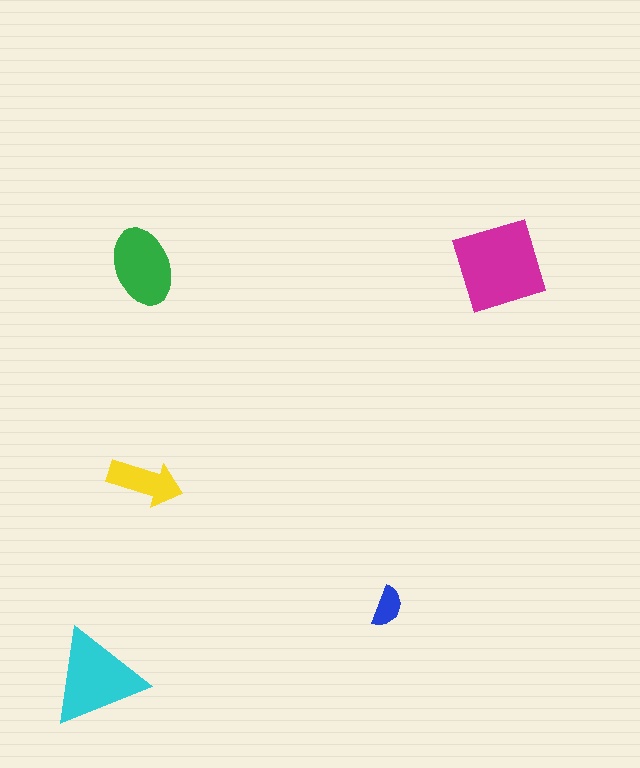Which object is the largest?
The magenta diamond.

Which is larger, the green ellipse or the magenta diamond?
The magenta diamond.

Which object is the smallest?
The blue semicircle.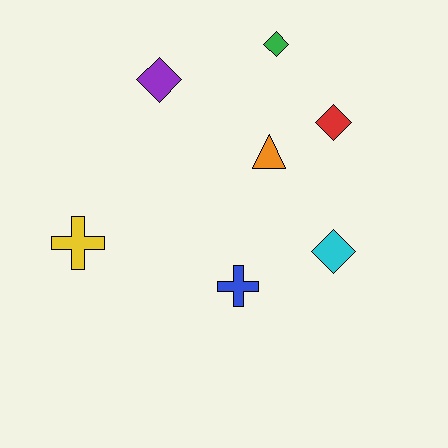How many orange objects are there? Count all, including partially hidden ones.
There is 1 orange object.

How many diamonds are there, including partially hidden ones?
There are 4 diamonds.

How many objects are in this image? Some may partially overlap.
There are 7 objects.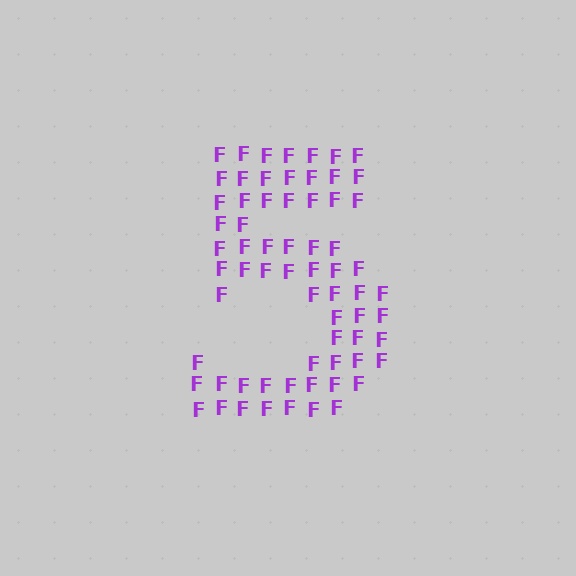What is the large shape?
The large shape is the digit 5.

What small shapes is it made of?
It is made of small letter F's.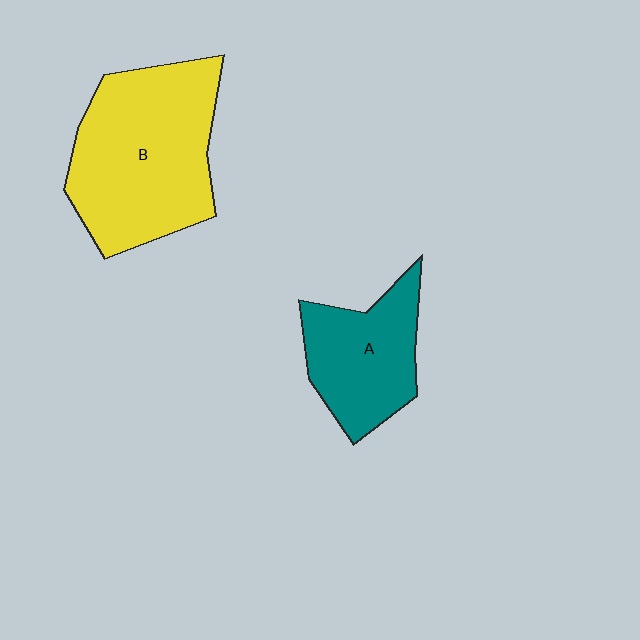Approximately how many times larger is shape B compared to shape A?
Approximately 1.7 times.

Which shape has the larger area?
Shape B (yellow).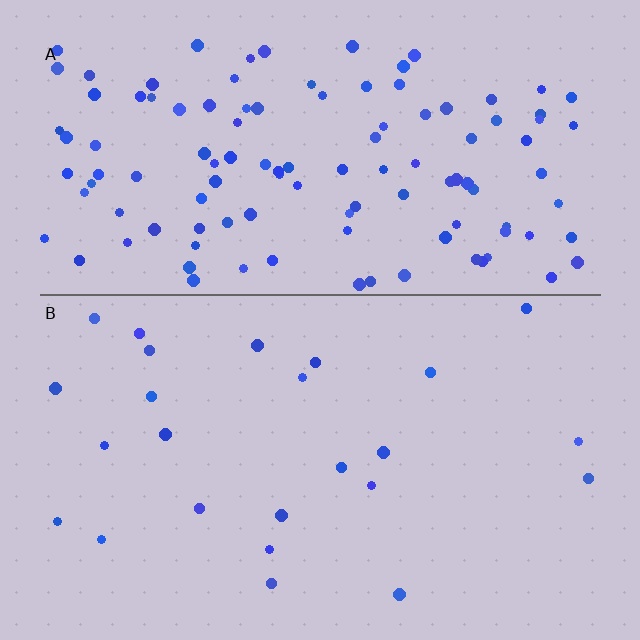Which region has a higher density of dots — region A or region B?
A (the top).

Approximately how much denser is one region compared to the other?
Approximately 4.7× — region A over region B.